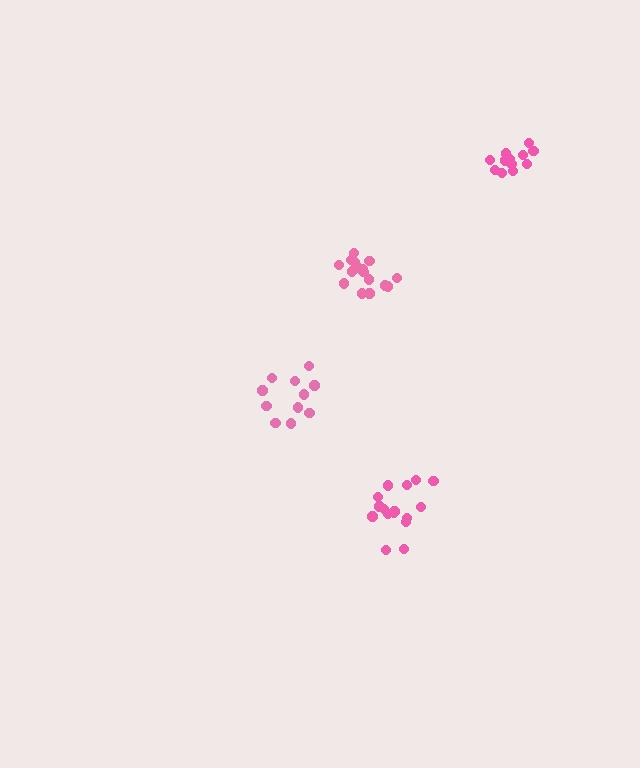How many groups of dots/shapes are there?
There are 4 groups.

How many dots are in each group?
Group 1: 16 dots, Group 2: 11 dots, Group 3: 17 dots, Group 4: 12 dots (56 total).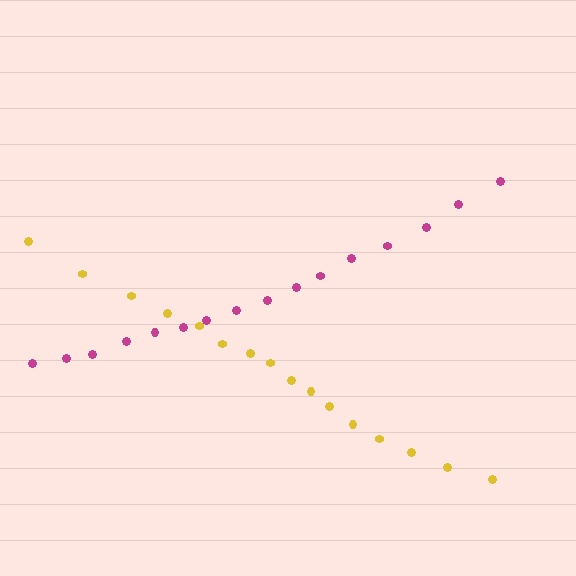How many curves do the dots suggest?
There are 2 distinct paths.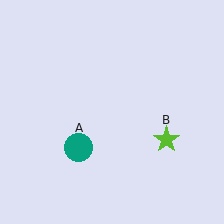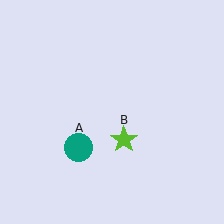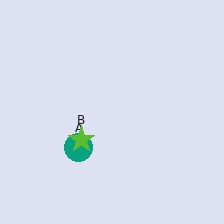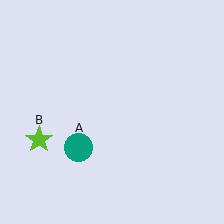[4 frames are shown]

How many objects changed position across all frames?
1 object changed position: lime star (object B).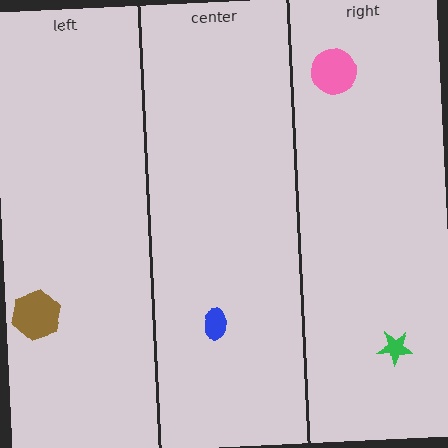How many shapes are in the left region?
1.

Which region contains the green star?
The right region.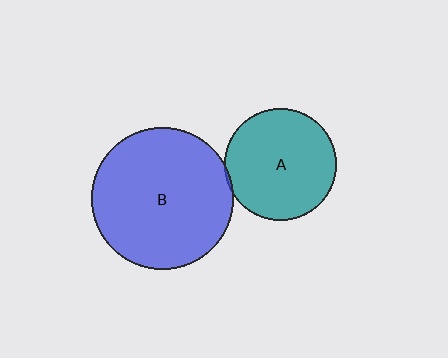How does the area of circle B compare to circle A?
Approximately 1.6 times.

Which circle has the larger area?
Circle B (blue).